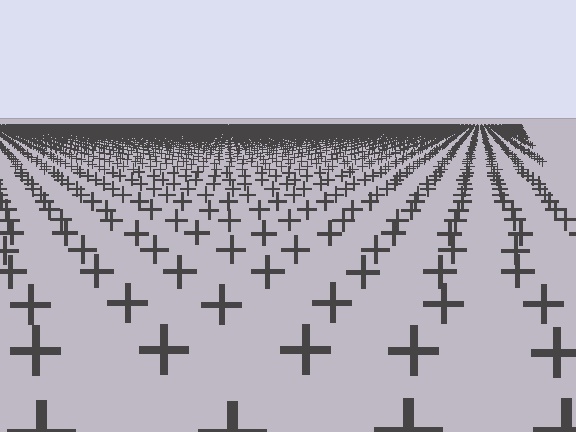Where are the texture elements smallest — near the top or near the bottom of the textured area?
Near the top.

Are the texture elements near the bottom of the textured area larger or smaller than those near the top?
Larger. Near the bottom, elements are closer to the viewer and appear at a bigger on-screen size.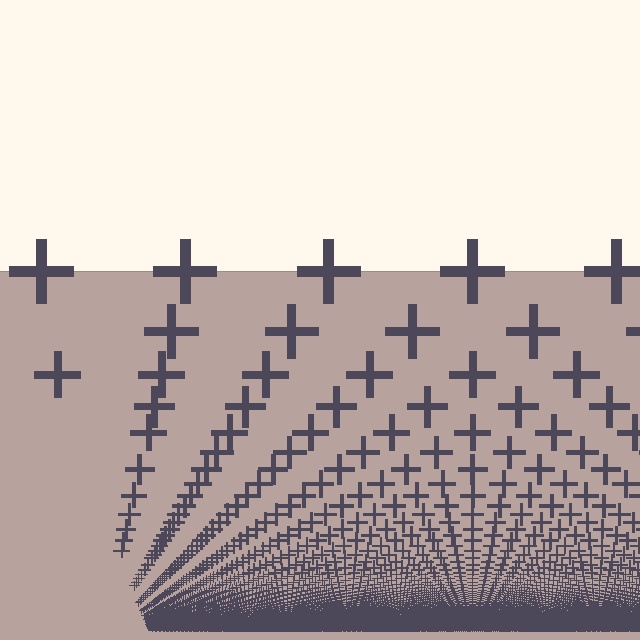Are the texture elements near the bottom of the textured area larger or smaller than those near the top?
Smaller. The gradient is inverted — elements near the bottom are smaller and denser.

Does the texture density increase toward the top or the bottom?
Density increases toward the bottom.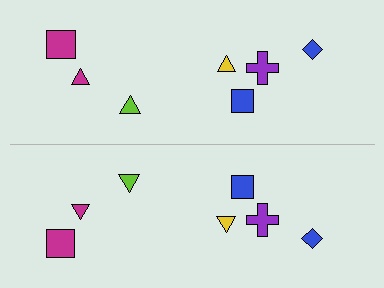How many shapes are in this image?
There are 14 shapes in this image.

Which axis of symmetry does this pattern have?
The pattern has a horizontal axis of symmetry running through the center of the image.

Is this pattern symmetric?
Yes, this pattern has bilateral (reflection) symmetry.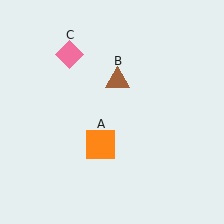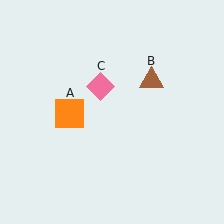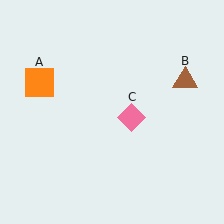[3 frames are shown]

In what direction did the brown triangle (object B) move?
The brown triangle (object B) moved right.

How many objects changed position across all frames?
3 objects changed position: orange square (object A), brown triangle (object B), pink diamond (object C).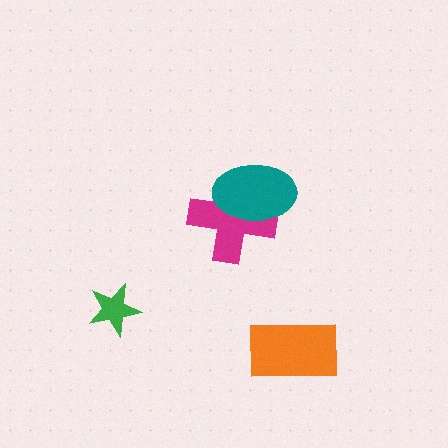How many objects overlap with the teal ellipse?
1 object overlaps with the teal ellipse.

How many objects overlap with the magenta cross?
1 object overlaps with the magenta cross.